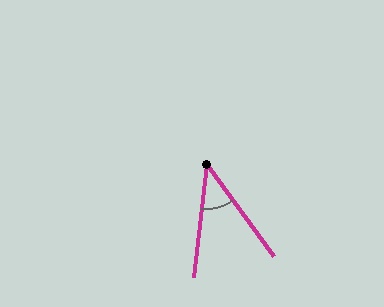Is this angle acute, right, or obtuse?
It is acute.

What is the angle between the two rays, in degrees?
Approximately 43 degrees.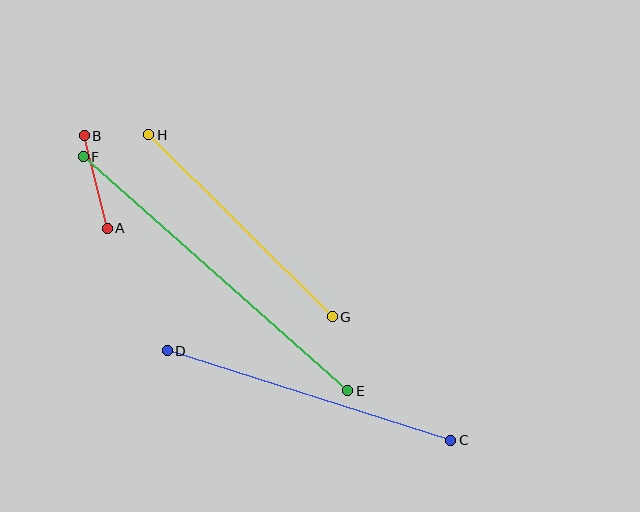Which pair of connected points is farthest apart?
Points E and F are farthest apart.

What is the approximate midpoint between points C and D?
The midpoint is at approximately (309, 395) pixels.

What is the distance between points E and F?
The distance is approximately 353 pixels.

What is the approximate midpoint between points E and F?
The midpoint is at approximately (216, 274) pixels.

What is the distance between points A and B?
The distance is approximately 95 pixels.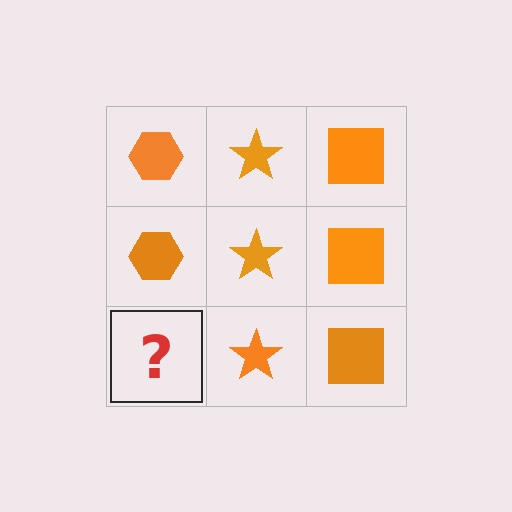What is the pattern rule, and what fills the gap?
The rule is that each column has a consistent shape. The gap should be filled with an orange hexagon.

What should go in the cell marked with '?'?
The missing cell should contain an orange hexagon.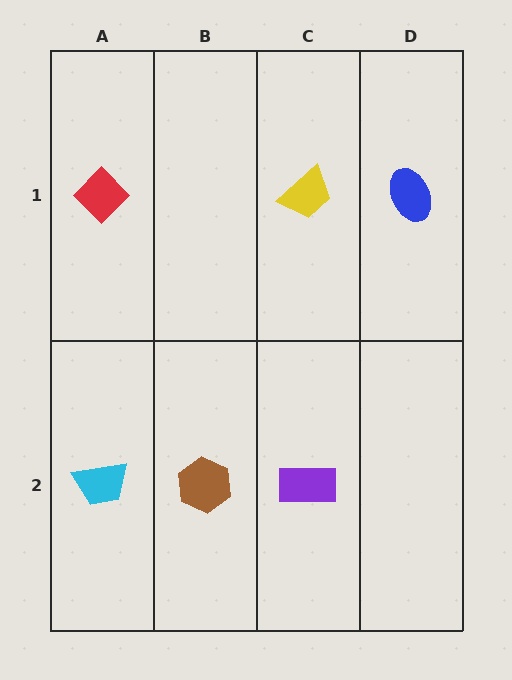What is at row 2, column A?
A cyan trapezoid.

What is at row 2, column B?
A brown hexagon.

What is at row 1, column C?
A yellow trapezoid.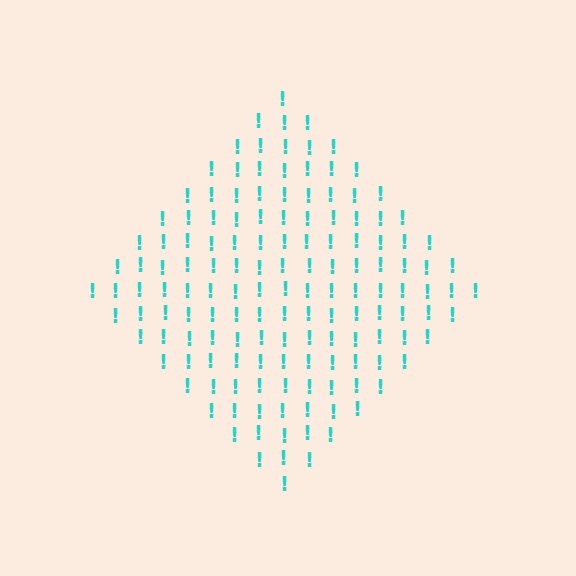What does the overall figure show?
The overall figure shows a diamond.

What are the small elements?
The small elements are exclamation marks.